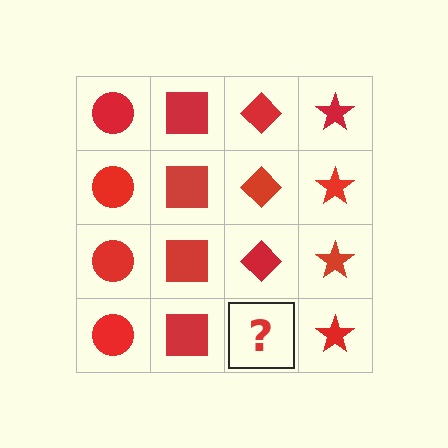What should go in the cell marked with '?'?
The missing cell should contain a red diamond.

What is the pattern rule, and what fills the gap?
The rule is that each column has a consistent shape. The gap should be filled with a red diamond.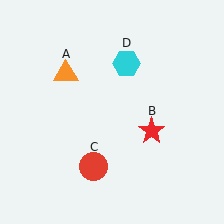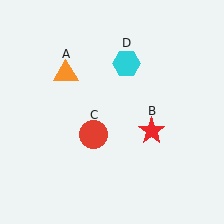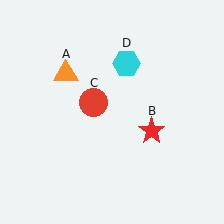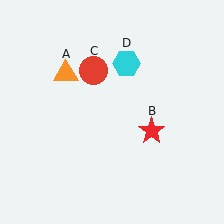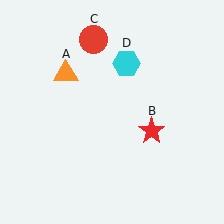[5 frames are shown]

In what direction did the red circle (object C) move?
The red circle (object C) moved up.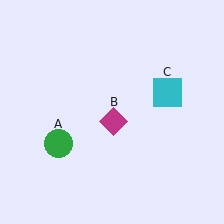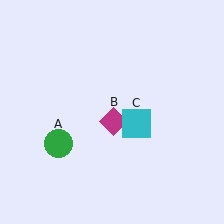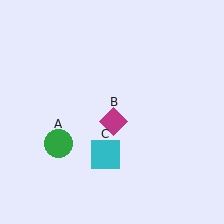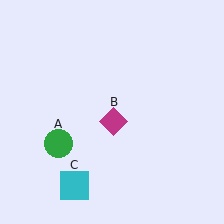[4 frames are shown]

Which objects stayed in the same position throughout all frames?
Green circle (object A) and magenta diamond (object B) remained stationary.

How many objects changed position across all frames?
1 object changed position: cyan square (object C).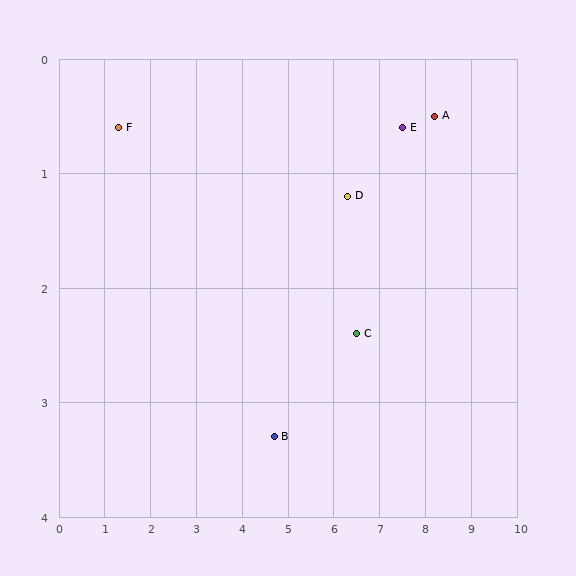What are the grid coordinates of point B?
Point B is at approximately (4.7, 3.3).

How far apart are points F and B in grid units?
Points F and B are about 4.3 grid units apart.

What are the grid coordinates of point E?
Point E is at approximately (7.5, 0.6).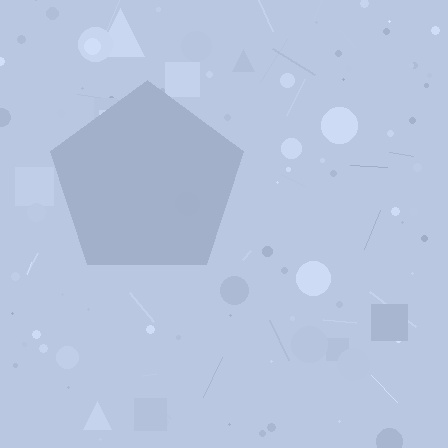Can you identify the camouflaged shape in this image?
The camouflaged shape is a pentagon.